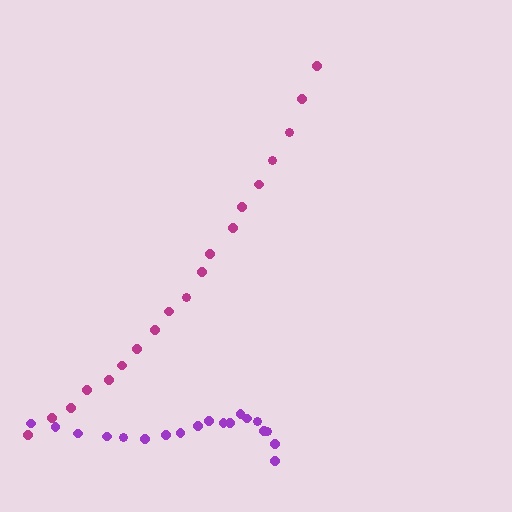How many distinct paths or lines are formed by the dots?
There are 2 distinct paths.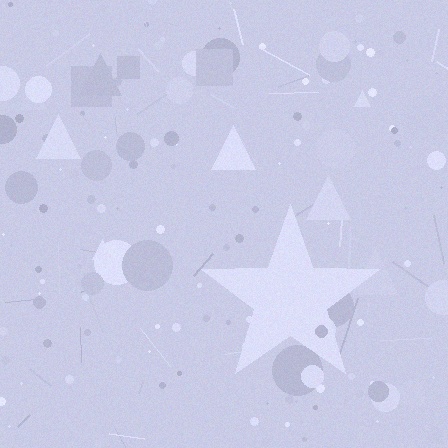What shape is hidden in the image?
A star is hidden in the image.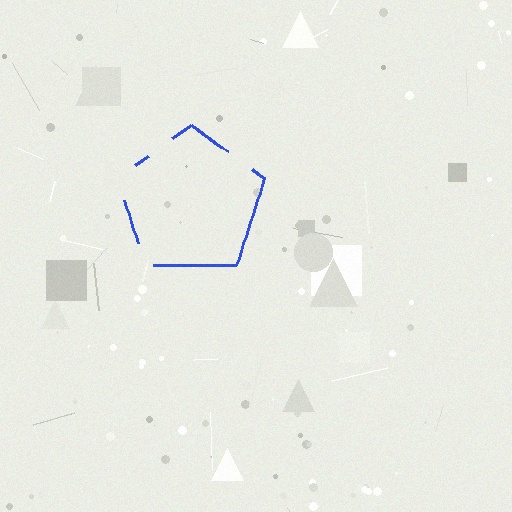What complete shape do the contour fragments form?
The contour fragments form a pentagon.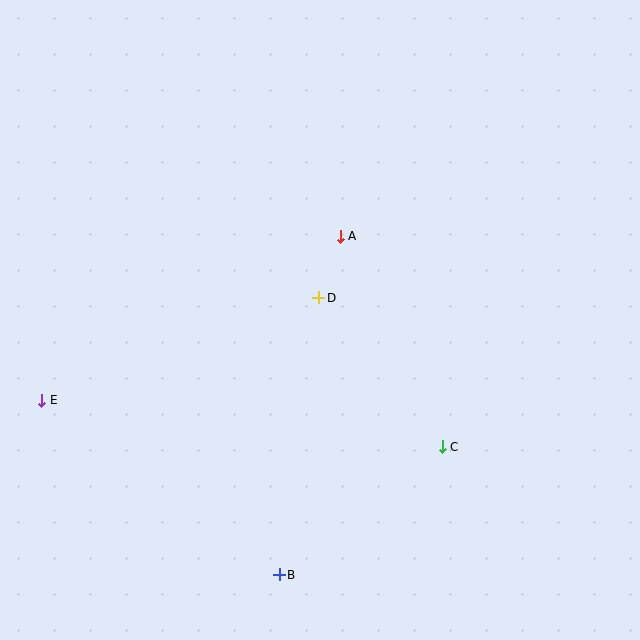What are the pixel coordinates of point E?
Point E is at (42, 400).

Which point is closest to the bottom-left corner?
Point E is closest to the bottom-left corner.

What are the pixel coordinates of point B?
Point B is at (279, 575).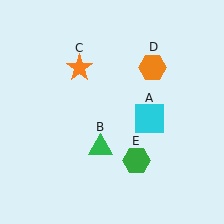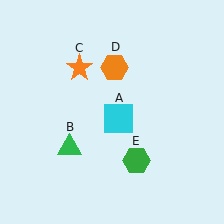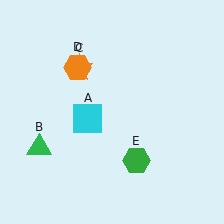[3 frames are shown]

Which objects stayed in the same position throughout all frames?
Orange star (object C) and green hexagon (object E) remained stationary.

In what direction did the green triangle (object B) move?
The green triangle (object B) moved left.